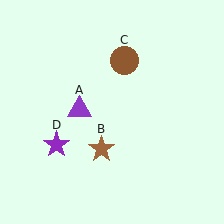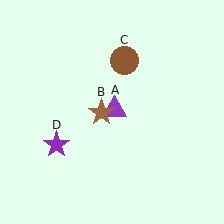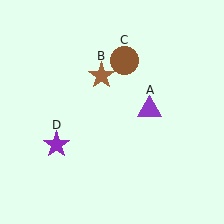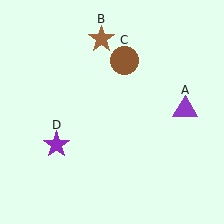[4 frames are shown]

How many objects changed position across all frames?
2 objects changed position: purple triangle (object A), brown star (object B).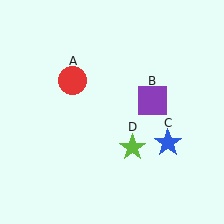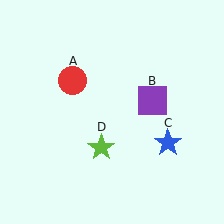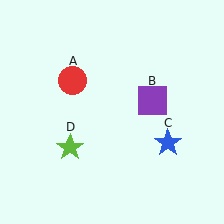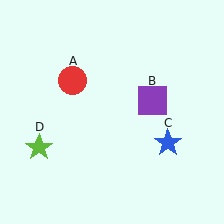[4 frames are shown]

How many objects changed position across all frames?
1 object changed position: lime star (object D).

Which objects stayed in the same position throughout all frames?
Red circle (object A) and purple square (object B) and blue star (object C) remained stationary.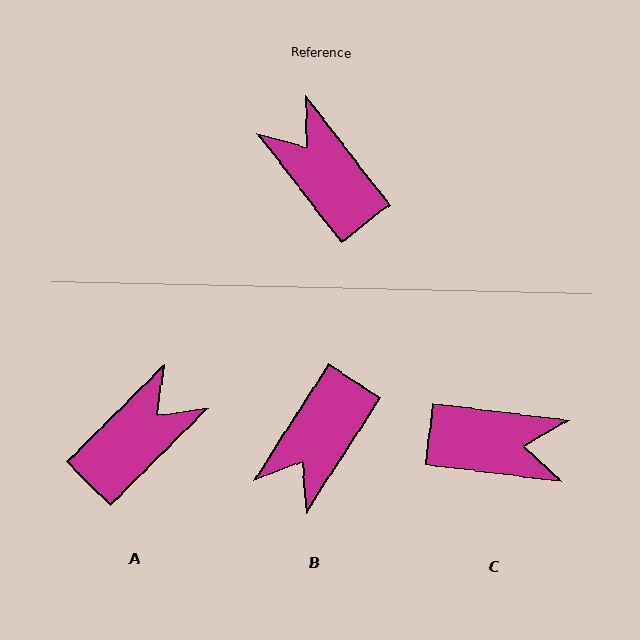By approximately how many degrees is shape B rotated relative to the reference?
Approximately 110 degrees counter-clockwise.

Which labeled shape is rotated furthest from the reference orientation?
C, about 135 degrees away.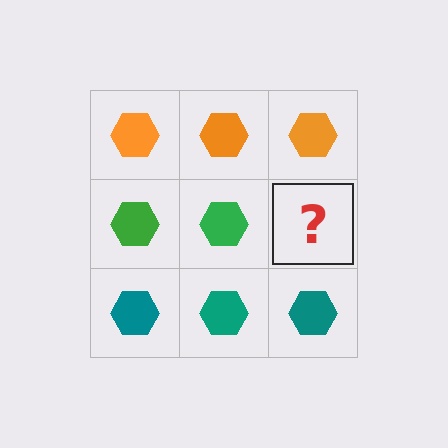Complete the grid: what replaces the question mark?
The question mark should be replaced with a green hexagon.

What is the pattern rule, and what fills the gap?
The rule is that each row has a consistent color. The gap should be filled with a green hexagon.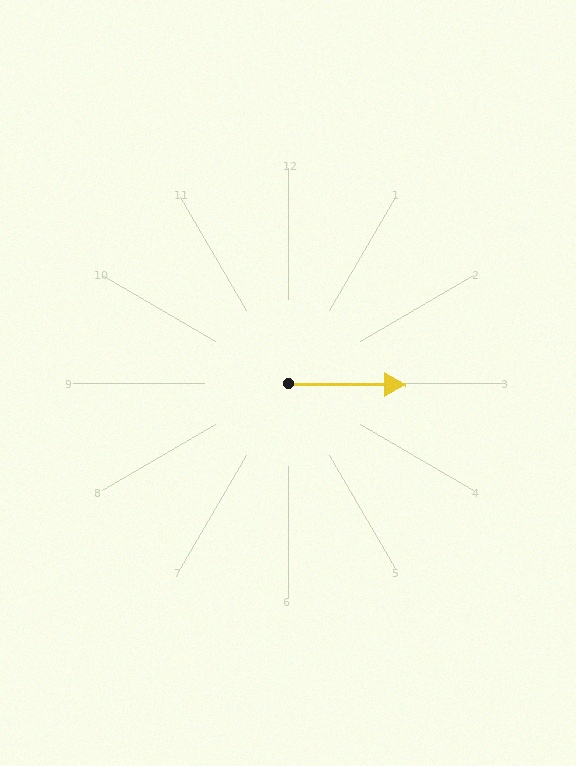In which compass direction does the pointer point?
East.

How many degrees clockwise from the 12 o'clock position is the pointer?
Approximately 91 degrees.